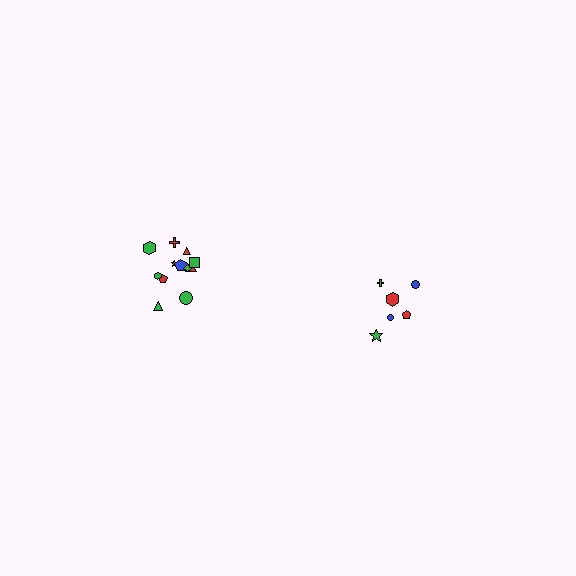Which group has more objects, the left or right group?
The left group.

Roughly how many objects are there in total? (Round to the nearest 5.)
Roughly 20 objects in total.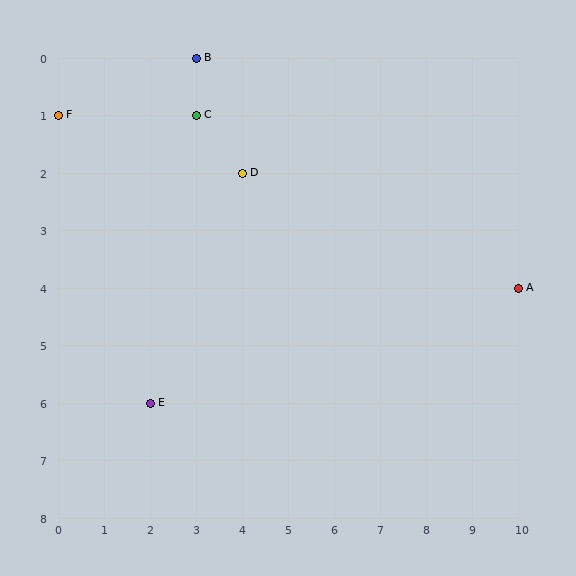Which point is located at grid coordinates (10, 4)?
Point A is at (10, 4).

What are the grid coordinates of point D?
Point D is at grid coordinates (4, 2).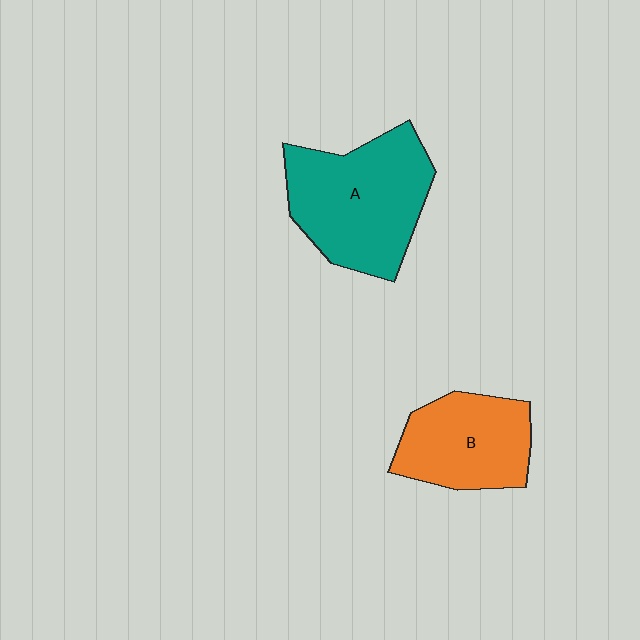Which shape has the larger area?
Shape A (teal).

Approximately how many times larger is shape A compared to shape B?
Approximately 1.4 times.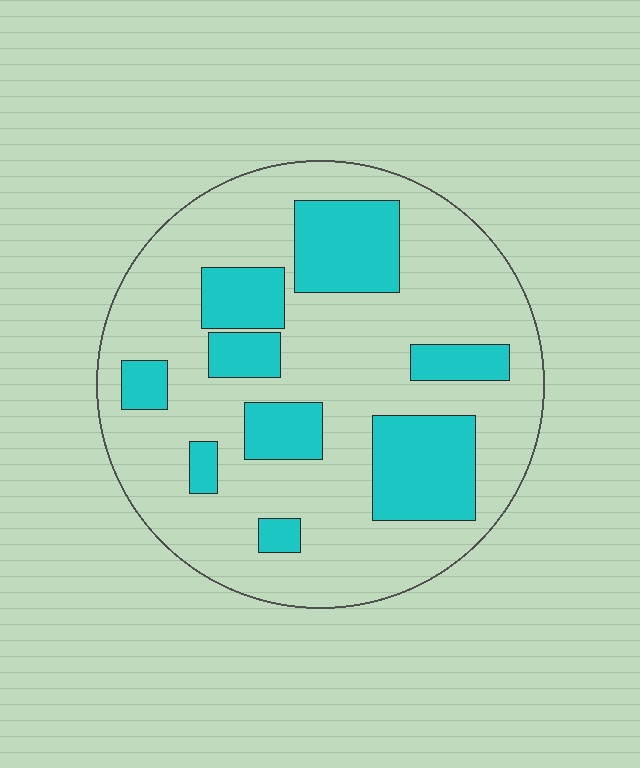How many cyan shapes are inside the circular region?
9.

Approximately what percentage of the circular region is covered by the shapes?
Approximately 25%.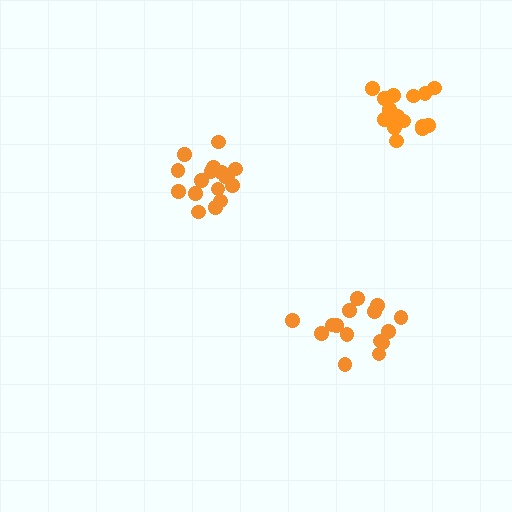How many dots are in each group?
Group 1: 15 dots, Group 2: 17 dots, Group 3: 16 dots (48 total).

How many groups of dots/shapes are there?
There are 3 groups.